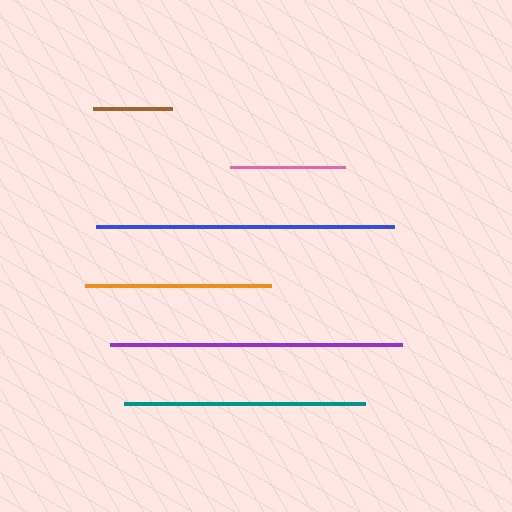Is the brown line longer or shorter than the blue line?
The blue line is longer than the brown line.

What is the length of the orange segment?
The orange segment is approximately 186 pixels long.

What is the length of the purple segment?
The purple segment is approximately 292 pixels long.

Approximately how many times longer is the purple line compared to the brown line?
The purple line is approximately 3.7 times the length of the brown line.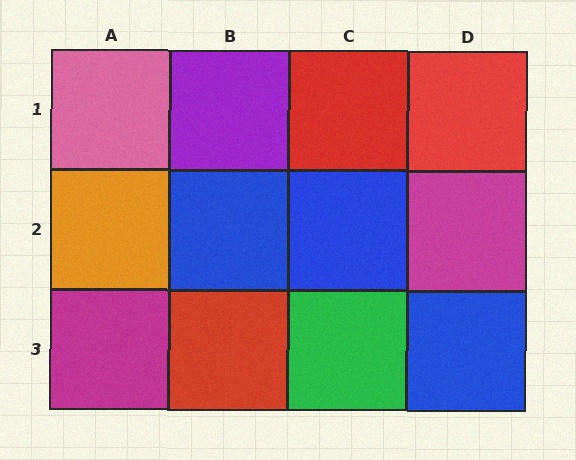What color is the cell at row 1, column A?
Pink.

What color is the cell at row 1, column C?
Red.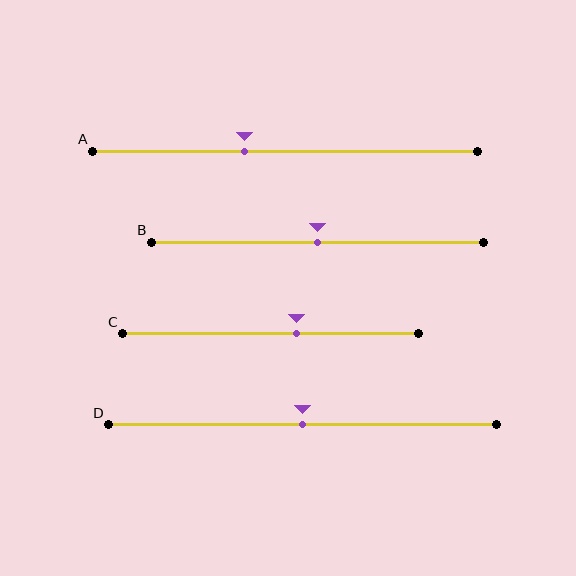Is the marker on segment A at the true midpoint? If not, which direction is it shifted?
No, the marker on segment A is shifted to the left by about 10% of the segment length.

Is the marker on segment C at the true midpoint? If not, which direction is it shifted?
No, the marker on segment C is shifted to the right by about 9% of the segment length.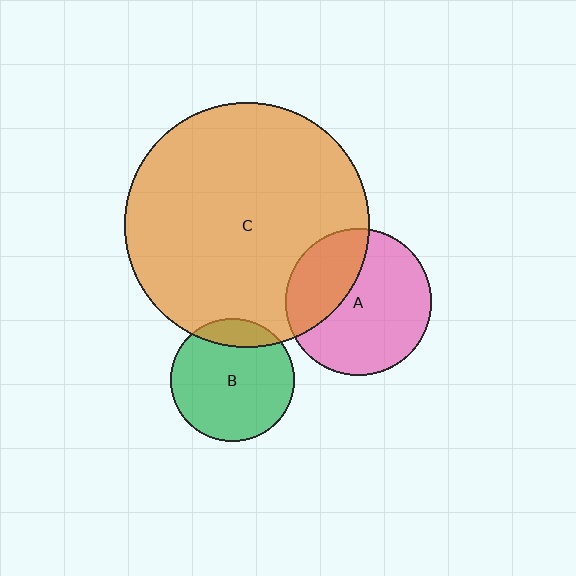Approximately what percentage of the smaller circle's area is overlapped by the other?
Approximately 35%.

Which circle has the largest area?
Circle C (orange).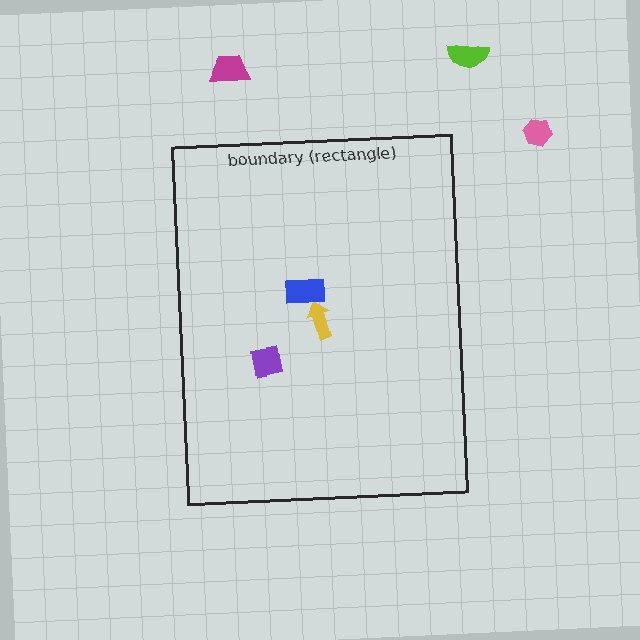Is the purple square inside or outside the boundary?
Inside.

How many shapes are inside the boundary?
3 inside, 3 outside.